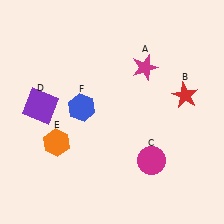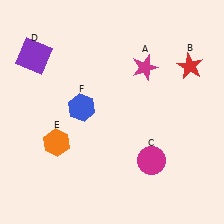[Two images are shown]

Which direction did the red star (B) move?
The red star (B) moved up.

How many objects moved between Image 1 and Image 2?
2 objects moved between the two images.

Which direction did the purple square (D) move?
The purple square (D) moved up.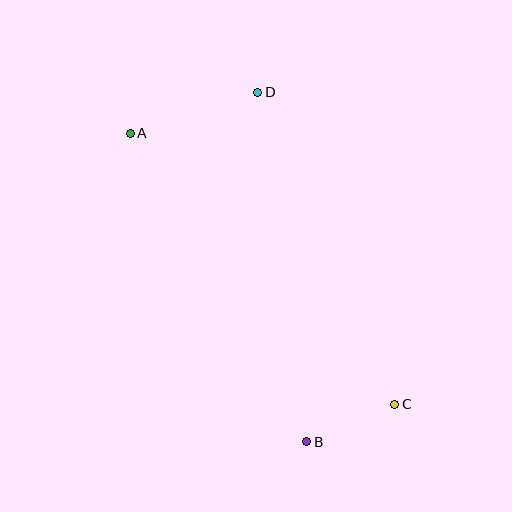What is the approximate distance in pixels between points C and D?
The distance between C and D is approximately 341 pixels.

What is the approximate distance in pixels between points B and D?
The distance between B and D is approximately 353 pixels.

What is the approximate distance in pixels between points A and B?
The distance between A and B is approximately 356 pixels.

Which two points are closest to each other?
Points B and C are closest to each other.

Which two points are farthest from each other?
Points A and C are farthest from each other.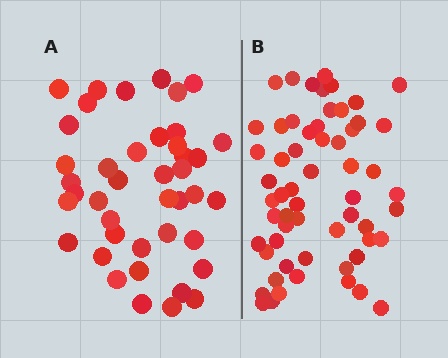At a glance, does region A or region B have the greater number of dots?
Region B (the right region) has more dots.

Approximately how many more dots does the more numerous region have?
Region B has approximately 15 more dots than region A.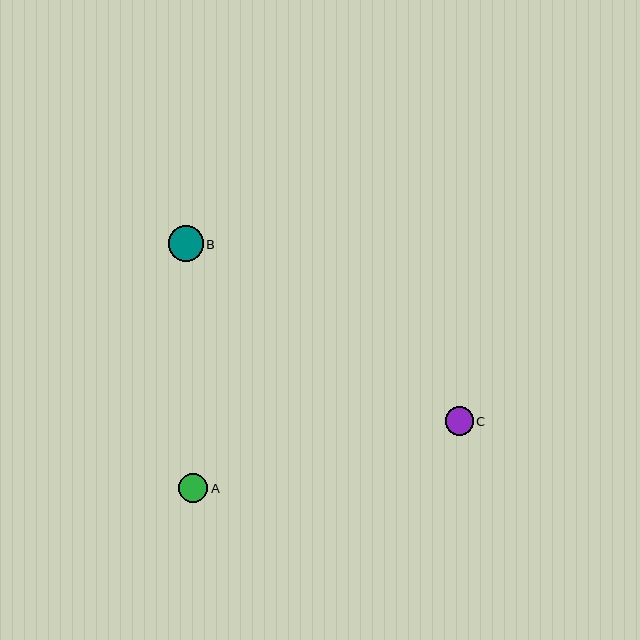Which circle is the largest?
Circle B is the largest with a size of approximately 35 pixels.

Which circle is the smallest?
Circle C is the smallest with a size of approximately 28 pixels.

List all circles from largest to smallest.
From largest to smallest: B, A, C.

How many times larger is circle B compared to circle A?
Circle B is approximately 1.2 times the size of circle A.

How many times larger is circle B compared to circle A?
Circle B is approximately 1.2 times the size of circle A.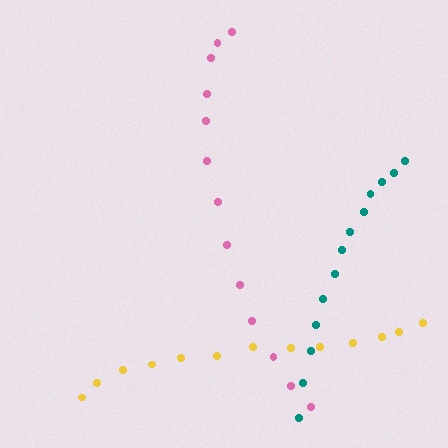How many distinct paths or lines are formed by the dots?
There are 3 distinct paths.